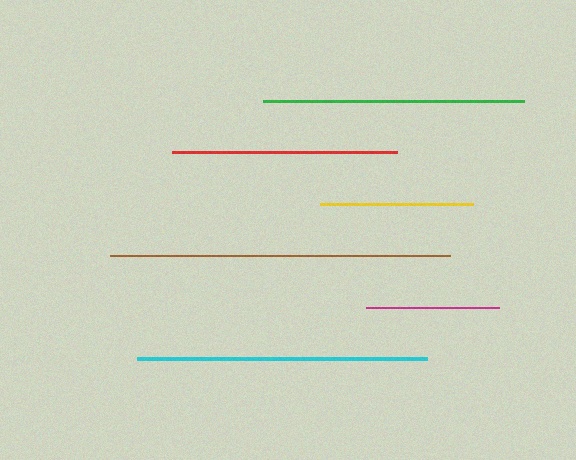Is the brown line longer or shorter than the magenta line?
The brown line is longer than the magenta line.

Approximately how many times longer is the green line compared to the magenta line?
The green line is approximately 2.0 times the length of the magenta line.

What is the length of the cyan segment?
The cyan segment is approximately 290 pixels long.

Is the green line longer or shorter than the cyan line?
The cyan line is longer than the green line.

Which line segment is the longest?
The brown line is the longest at approximately 340 pixels.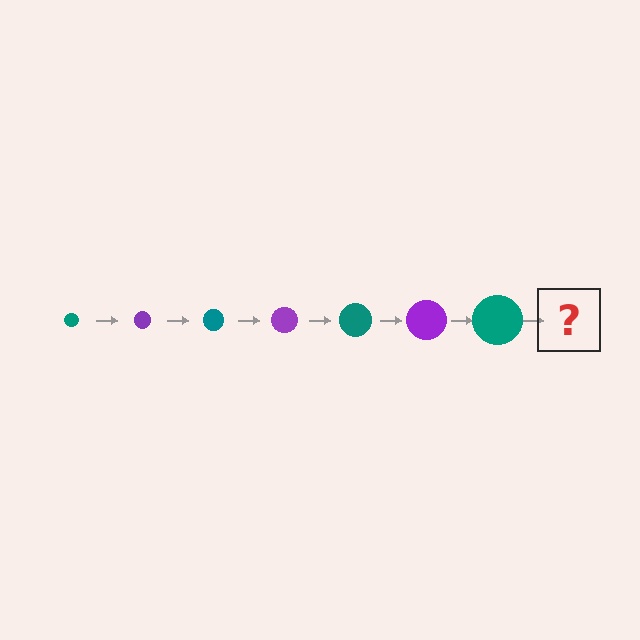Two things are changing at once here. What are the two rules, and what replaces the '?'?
The two rules are that the circle grows larger each step and the color cycles through teal and purple. The '?' should be a purple circle, larger than the previous one.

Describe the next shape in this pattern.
It should be a purple circle, larger than the previous one.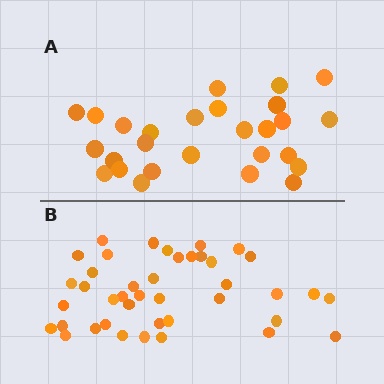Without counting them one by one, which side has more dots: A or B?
Region B (the bottom region) has more dots.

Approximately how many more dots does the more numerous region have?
Region B has approximately 15 more dots than region A.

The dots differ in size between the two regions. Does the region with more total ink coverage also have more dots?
No. Region A has more total ink coverage because its dots are larger, but region B actually contains more individual dots. Total area can be misleading — the number of items is what matters here.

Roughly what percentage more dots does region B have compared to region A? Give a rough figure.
About 50% more.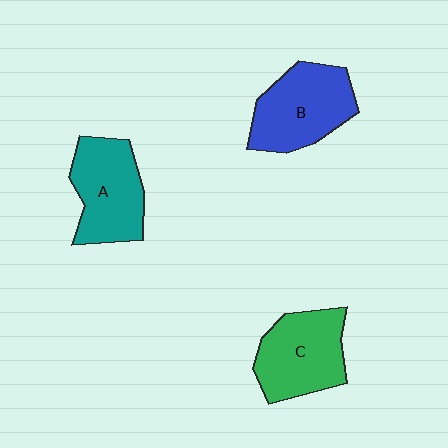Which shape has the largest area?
Shape B (blue).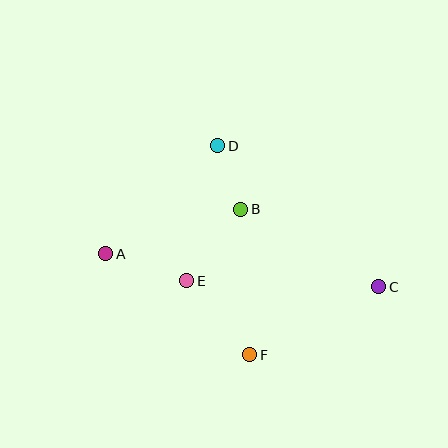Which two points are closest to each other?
Points B and D are closest to each other.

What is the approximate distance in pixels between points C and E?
The distance between C and E is approximately 192 pixels.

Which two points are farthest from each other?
Points A and C are farthest from each other.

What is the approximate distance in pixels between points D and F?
The distance between D and F is approximately 211 pixels.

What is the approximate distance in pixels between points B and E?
The distance between B and E is approximately 89 pixels.